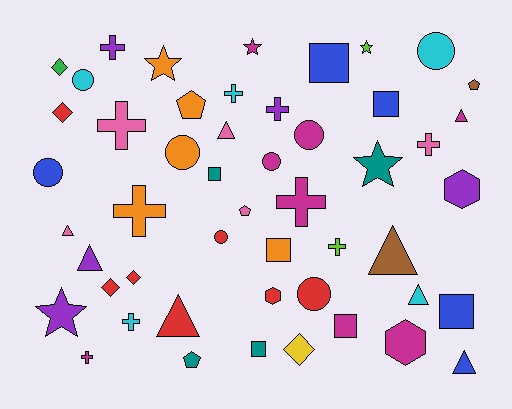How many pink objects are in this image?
There are 5 pink objects.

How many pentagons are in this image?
There are 4 pentagons.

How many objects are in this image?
There are 50 objects.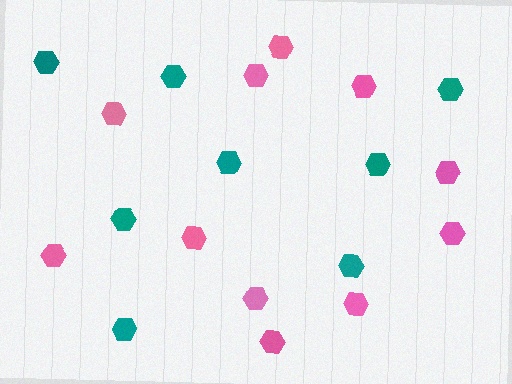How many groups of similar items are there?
There are 2 groups: one group of teal hexagons (8) and one group of pink hexagons (11).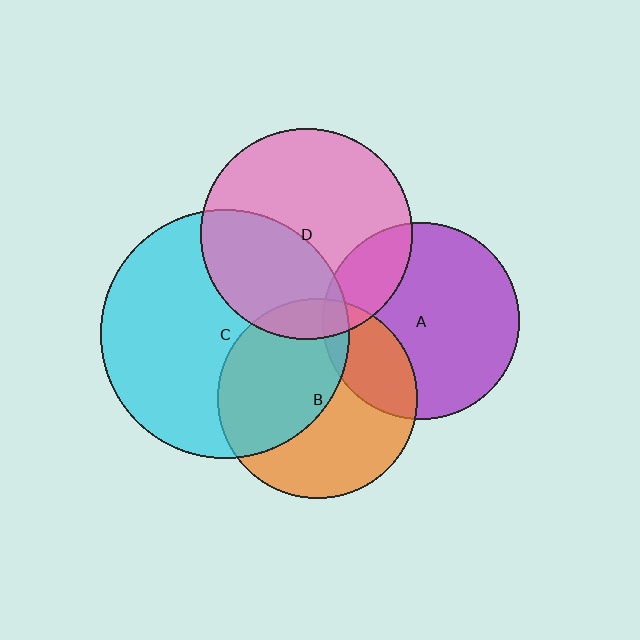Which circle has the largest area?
Circle C (cyan).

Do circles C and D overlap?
Yes.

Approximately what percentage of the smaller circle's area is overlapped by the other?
Approximately 40%.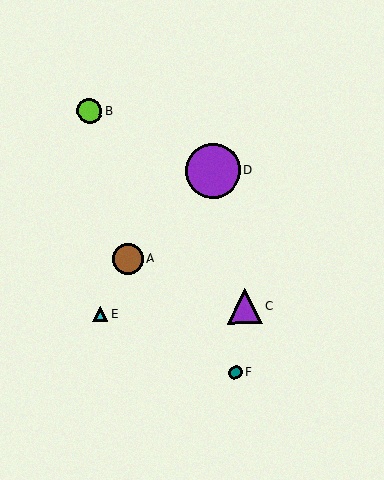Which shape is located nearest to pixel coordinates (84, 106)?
The lime circle (labeled B) at (90, 111) is nearest to that location.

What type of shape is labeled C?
Shape C is a purple triangle.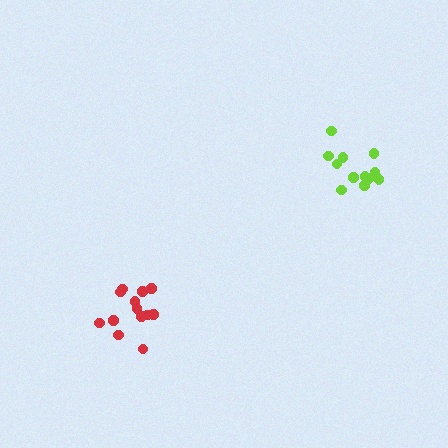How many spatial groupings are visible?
There are 2 spatial groupings.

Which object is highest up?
The lime cluster is topmost.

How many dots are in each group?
Group 1: 13 dots, Group 2: 12 dots (25 total).